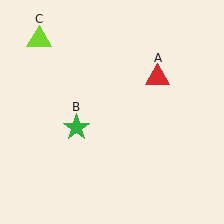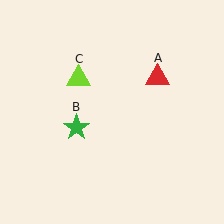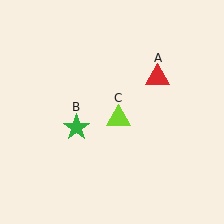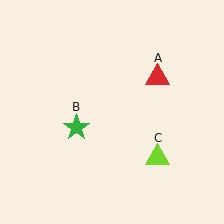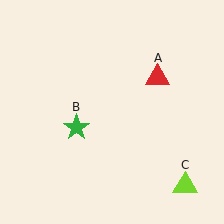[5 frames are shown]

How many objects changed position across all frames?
1 object changed position: lime triangle (object C).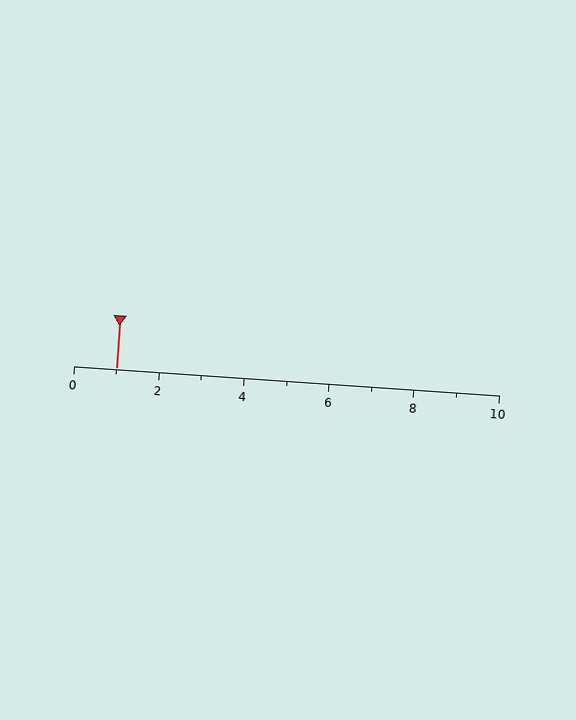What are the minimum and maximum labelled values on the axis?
The axis runs from 0 to 10.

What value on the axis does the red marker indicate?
The marker indicates approximately 1.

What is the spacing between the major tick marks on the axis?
The major ticks are spaced 2 apart.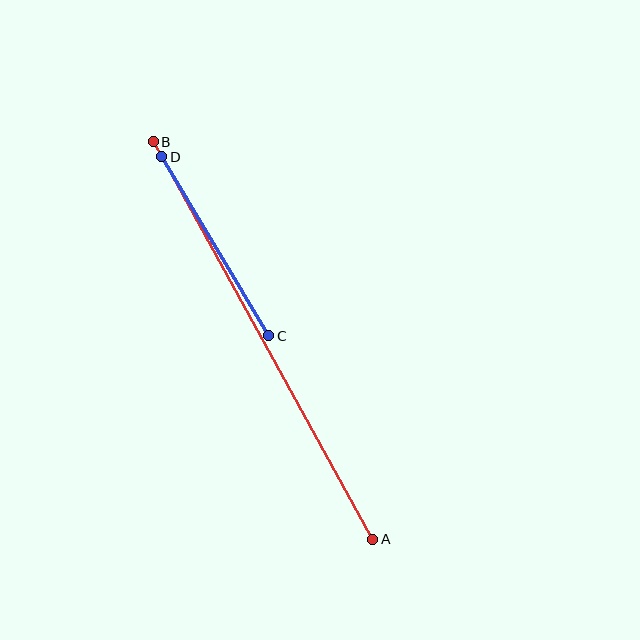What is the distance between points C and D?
The distance is approximately 209 pixels.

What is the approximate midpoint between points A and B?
The midpoint is at approximately (263, 341) pixels.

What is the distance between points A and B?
The distance is approximately 454 pixels.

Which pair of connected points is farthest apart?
Points A and B are farthest apart.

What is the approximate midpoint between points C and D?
The midpoint is at approximately (215, 246) pixels.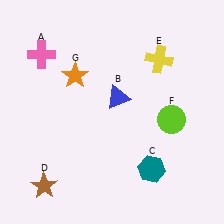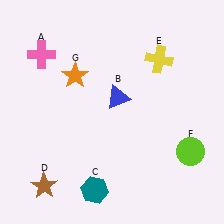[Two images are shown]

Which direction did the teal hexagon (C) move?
The teal hexagon (C) moved left.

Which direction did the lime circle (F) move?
The lime circle (F) moved down.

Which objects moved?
The objects that moved are: the teal hexagon (C), the lime circle (F).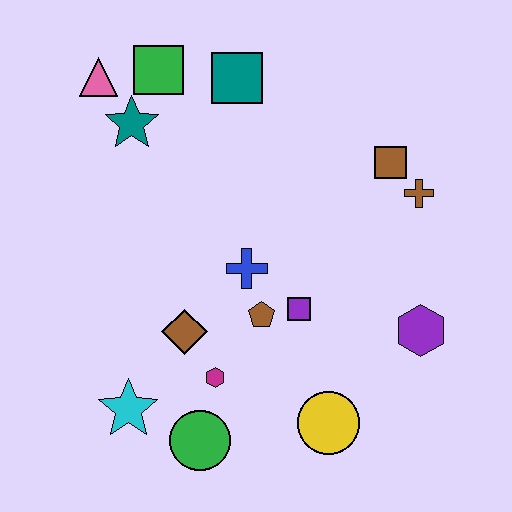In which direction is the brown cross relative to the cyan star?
The brown cross is to the right of the cyan star.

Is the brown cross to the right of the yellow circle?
Yes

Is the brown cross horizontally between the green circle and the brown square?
No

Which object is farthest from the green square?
The yellow circle is farthest from the green square.